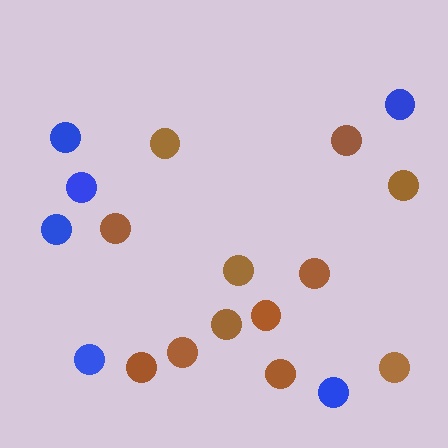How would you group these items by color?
There are 2 groups: one group of brown circles (12) and one group of blue circles (6).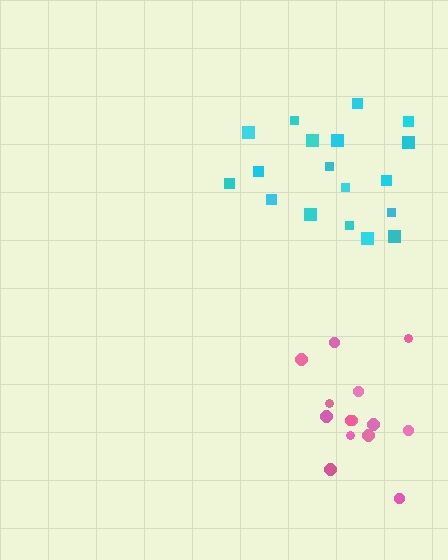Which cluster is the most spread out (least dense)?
Cyan.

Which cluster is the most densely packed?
Pink.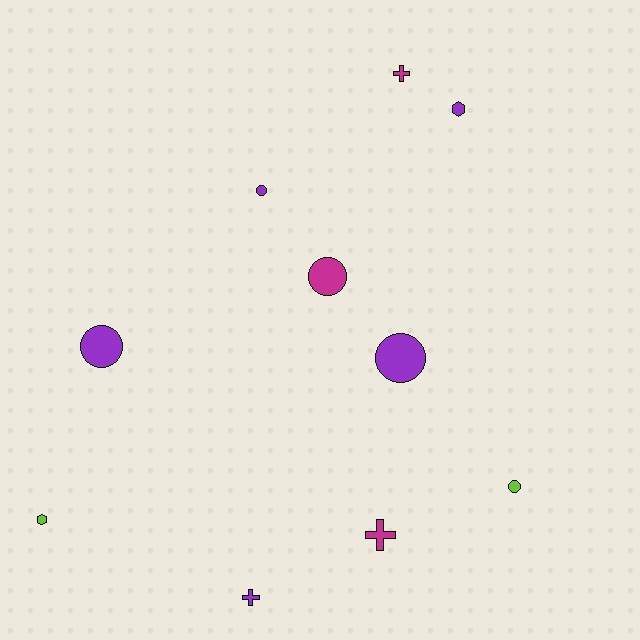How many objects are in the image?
There are 10 objects.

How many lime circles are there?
There is 1 lime circle.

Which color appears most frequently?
Purple, with 5 objects.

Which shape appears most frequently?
Circle, with 5 objects.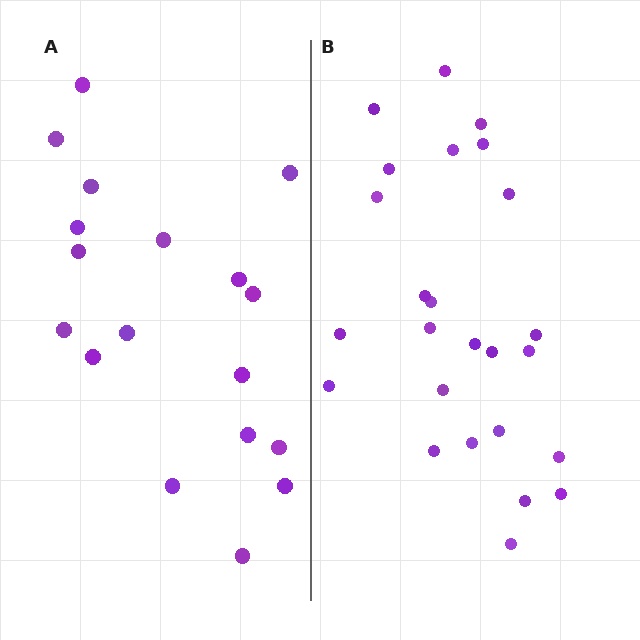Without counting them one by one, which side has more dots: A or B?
Region B (the right region) has more dots.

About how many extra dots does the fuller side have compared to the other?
Region B has roughly 8 or so more dots than region A.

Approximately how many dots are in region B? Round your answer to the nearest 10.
About 20 dots. (The exact count is 25, which rounds to 20.)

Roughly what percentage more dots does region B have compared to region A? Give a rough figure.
About 40% more.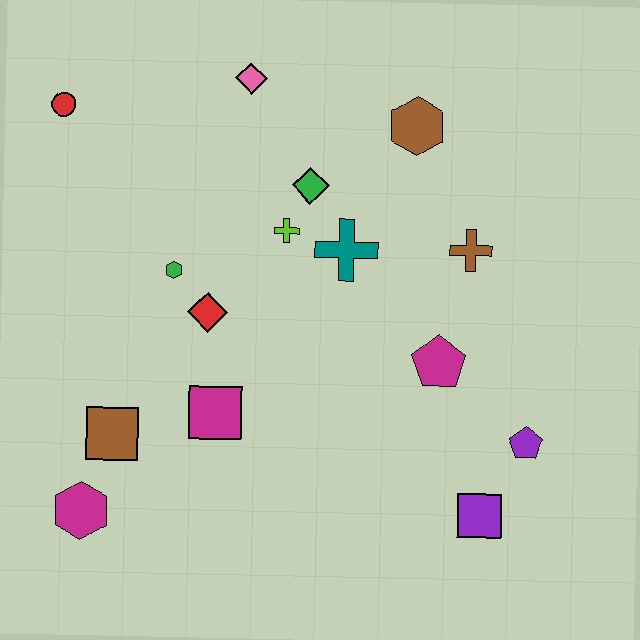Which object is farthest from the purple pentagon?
The red circle is farthest from the purple pentagon.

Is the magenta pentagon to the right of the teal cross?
Yes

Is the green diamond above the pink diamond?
No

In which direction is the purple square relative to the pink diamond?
The purple square is below the pink diamond.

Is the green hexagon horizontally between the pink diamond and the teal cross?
No